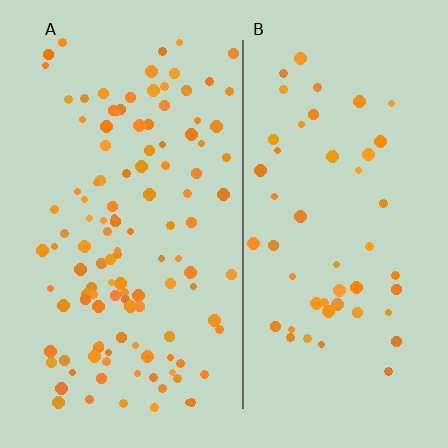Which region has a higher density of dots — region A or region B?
A (the left).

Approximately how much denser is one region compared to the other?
Approximately 2.3× — region A over region B.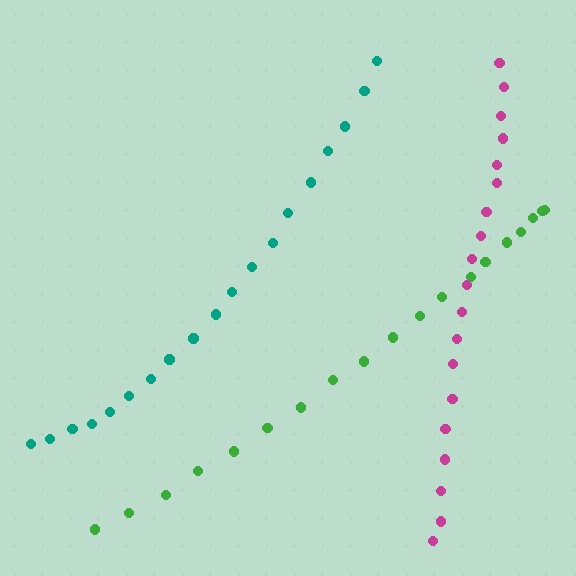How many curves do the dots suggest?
There are 3 distinct paths.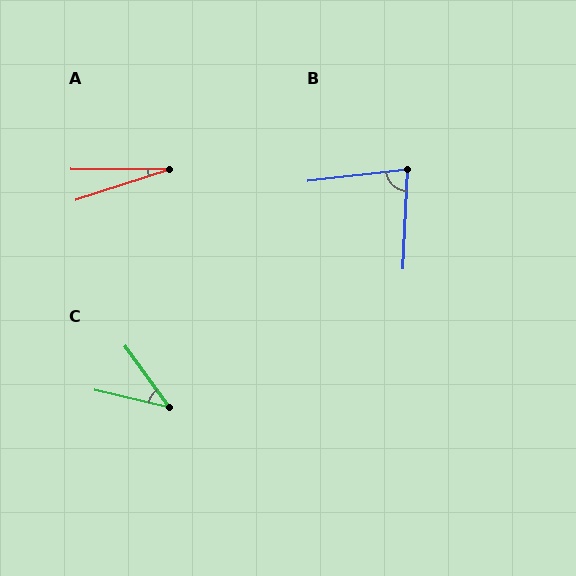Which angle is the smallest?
A, at approximately 18 degrees.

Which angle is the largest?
B, at approximately 81 degrees.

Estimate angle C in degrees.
Approximately 41 degrees.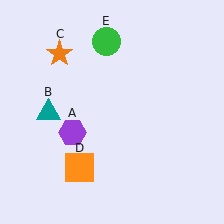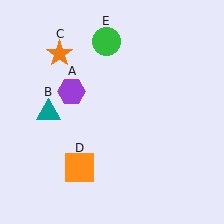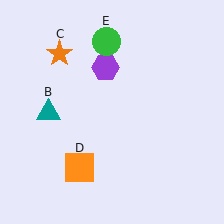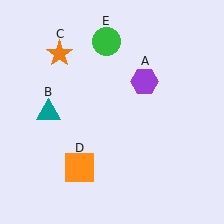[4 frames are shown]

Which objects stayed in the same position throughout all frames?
Teal triangle (object B) and orange star (object C) and orange square (object D) and green circle (object E) remained stationary.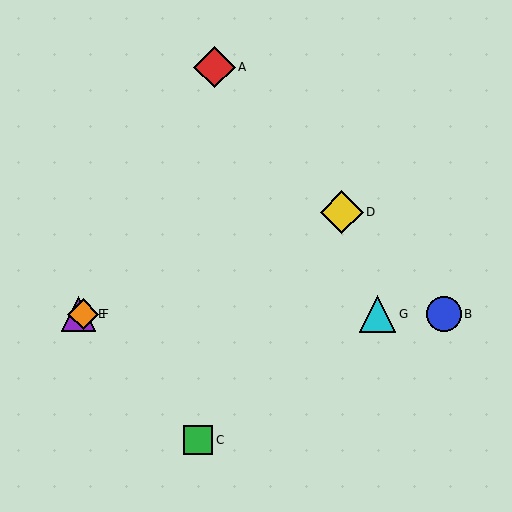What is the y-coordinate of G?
Object G is at y≈314.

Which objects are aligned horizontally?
Objects B, E, F, G are aligned horizontally.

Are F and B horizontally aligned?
Yes, both are at y≈314.